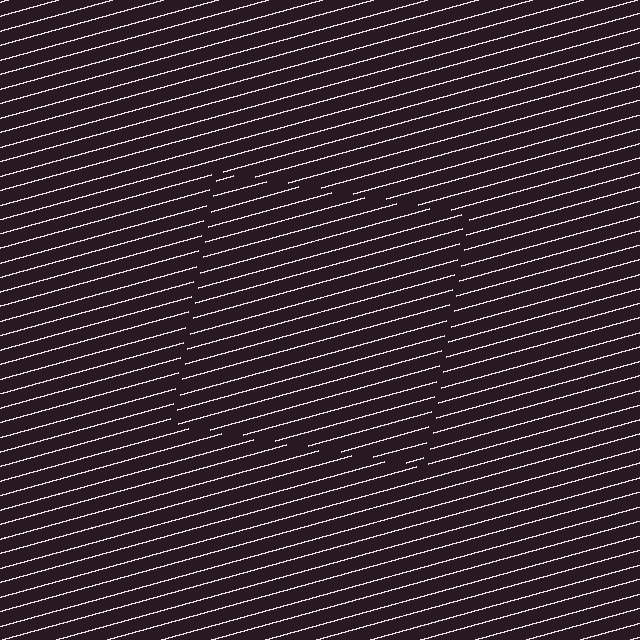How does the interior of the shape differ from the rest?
The interior of the shape contains the same grating, shifted by half a period — the contour is defined by the phase discontinuity where line-ends from the inner and outer gratings abut.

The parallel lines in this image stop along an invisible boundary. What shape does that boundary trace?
An illusory square. The interior of the shape contains the same grating, shifted by half a period — the contour is defined by the phase discontinuity where line-ends from the inner and outer gratings abut.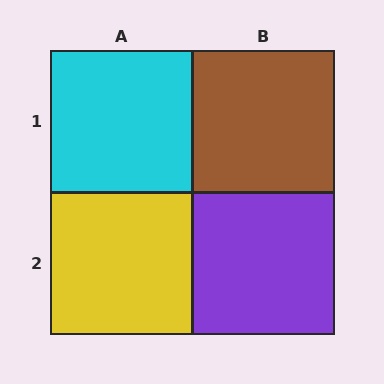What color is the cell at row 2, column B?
Purple.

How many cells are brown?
1 cell is brown.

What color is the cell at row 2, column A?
Yellow.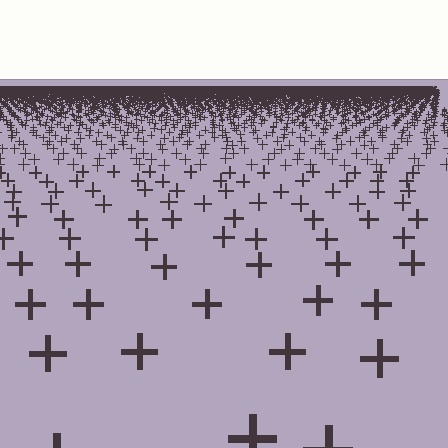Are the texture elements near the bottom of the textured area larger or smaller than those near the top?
Larger. Near the bottom, elements are closer to the viewer and appear at a bigger on-screen size.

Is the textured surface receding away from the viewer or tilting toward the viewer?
The surface is receding away from the viewer. Texture elements get smaller and denser toward the top.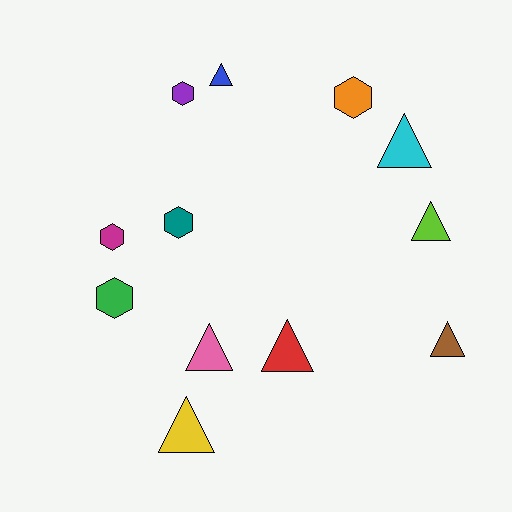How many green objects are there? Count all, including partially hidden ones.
There is 1 green object.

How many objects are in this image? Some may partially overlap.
There are 12 objects.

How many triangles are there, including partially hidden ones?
There are 7 triangles.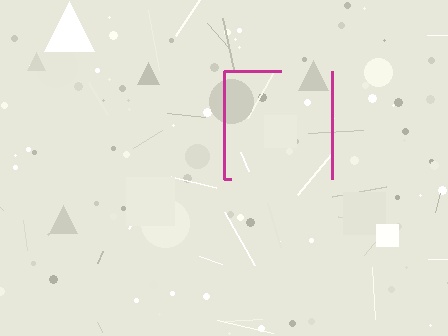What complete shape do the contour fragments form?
The contour fragments form a square.